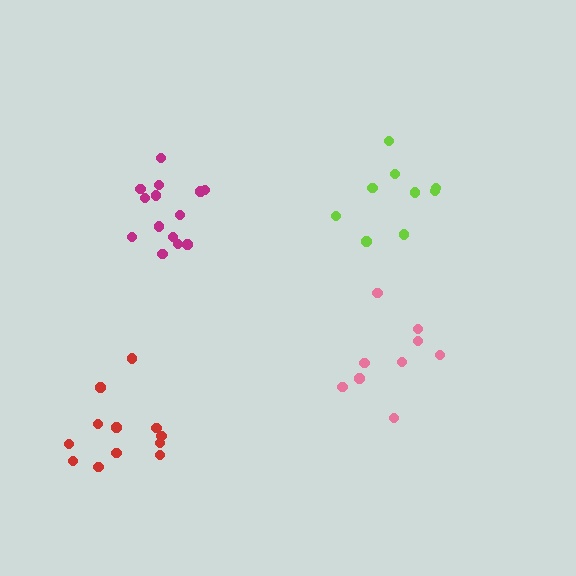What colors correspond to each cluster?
The clusters are colored: lime, magenta, red, pink.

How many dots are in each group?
Group 1: 9 dots, Group 2: 14 dots, Group 3: 12 dots, Group 4: 9 dots (44 total).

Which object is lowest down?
The red cluster is bottommost.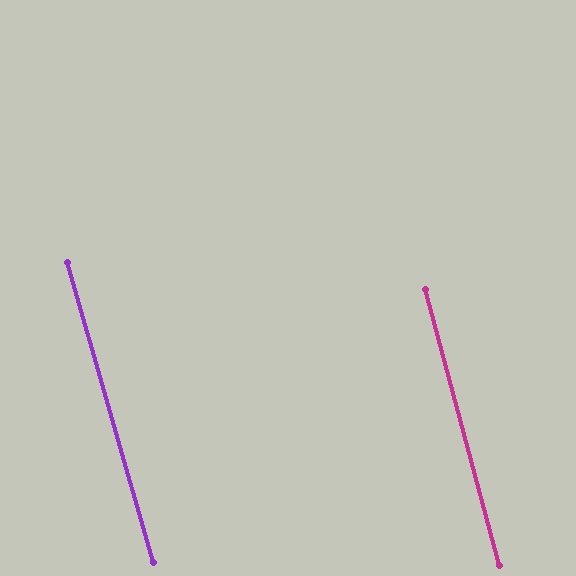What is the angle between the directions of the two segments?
Approximately 1 degree.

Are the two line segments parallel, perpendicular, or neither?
Parallel — their directions differ by only 0.9°.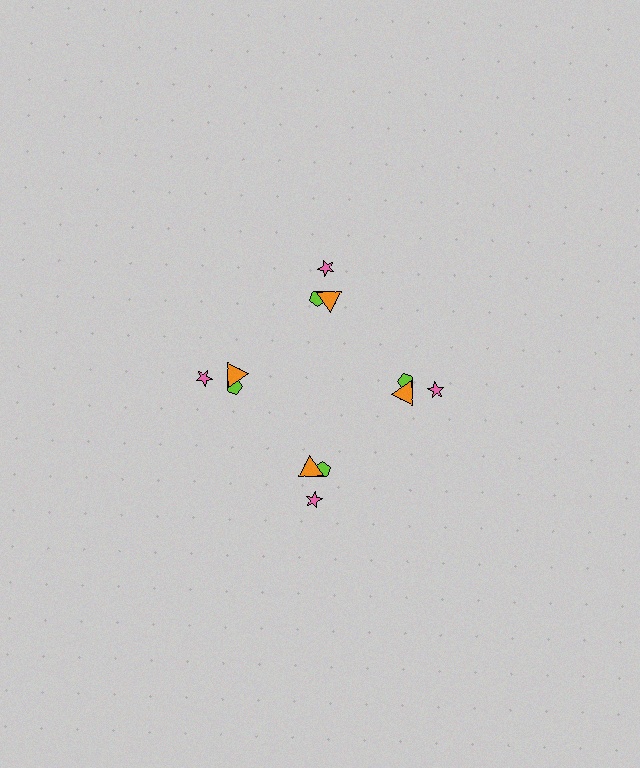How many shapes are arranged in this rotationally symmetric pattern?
There are 12 shapes, arranged in 4 groups of 3.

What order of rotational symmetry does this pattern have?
This pattern has 4-fold rotational symmetry.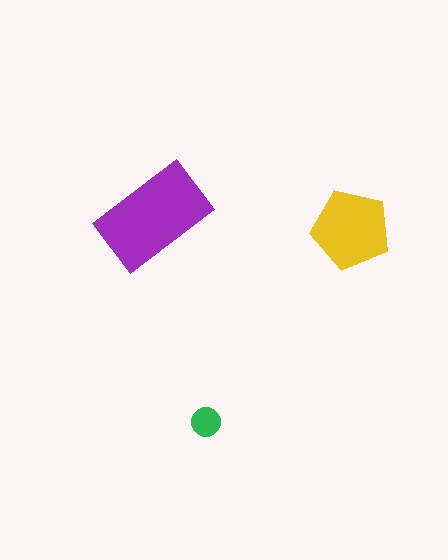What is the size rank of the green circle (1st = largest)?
3rd.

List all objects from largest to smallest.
The purple rectangle, the yellow pentagon, the green circle.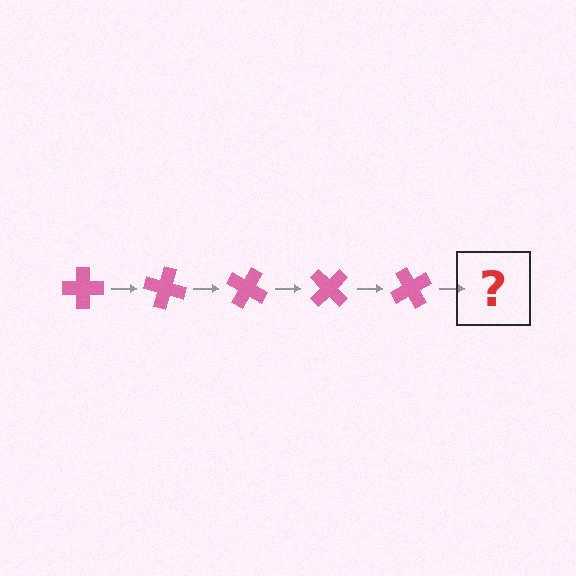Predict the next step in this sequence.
The next step is a pink cross rotated 75 degrees.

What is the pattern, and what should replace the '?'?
The pattern is that the cross rotates 15 degrees each step. The '?' should be a pink cross rotated 75 degrees.